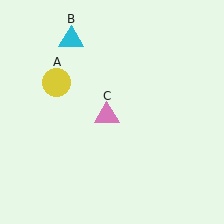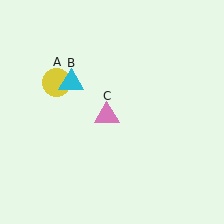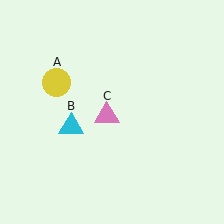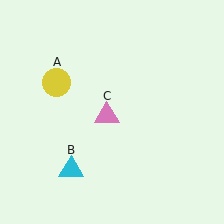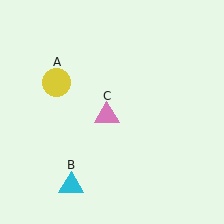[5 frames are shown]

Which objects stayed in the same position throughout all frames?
Yellow circle (object A) and pink triangle (object C) remained stationary.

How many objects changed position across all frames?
1 object changed position: cyan triangle (object B).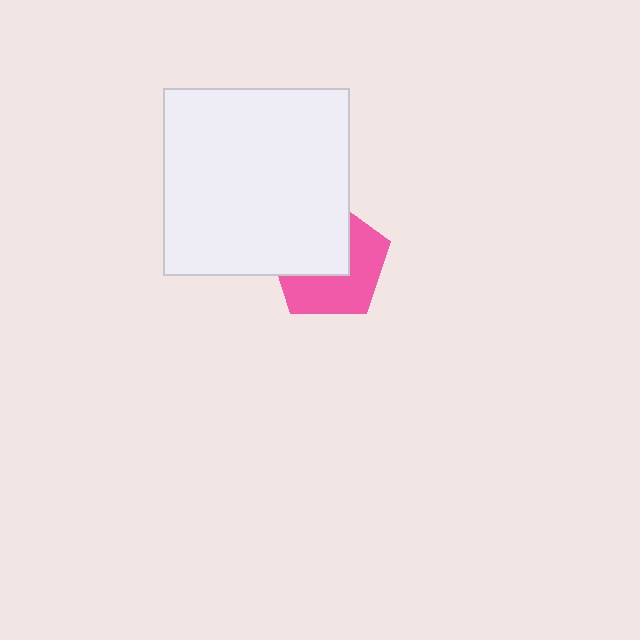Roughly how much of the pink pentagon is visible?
About half of it is visible (roughly 52%).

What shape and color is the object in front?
The object in front is a white square.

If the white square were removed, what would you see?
You would see the complete pink pentagon.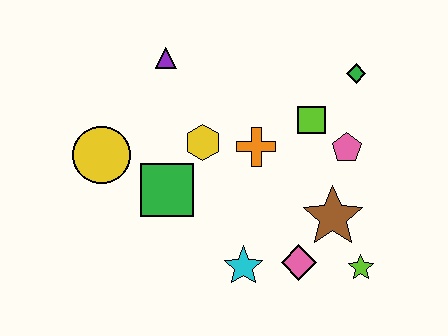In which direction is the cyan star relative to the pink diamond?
The cyan star is to the left of the pink diamond.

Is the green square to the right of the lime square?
No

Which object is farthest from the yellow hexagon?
The lime star is farthest from the yellow hexagon.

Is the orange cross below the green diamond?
Yes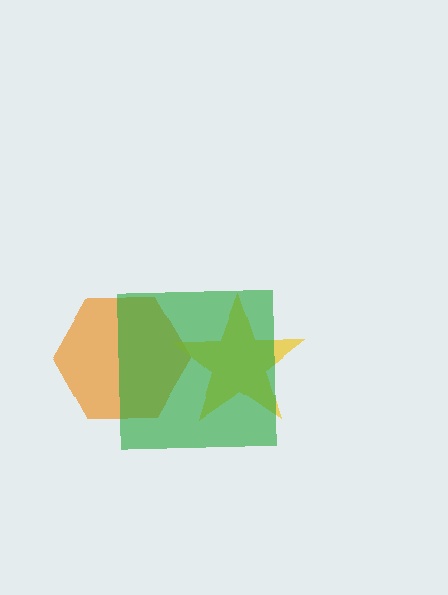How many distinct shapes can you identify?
There are 3 distinct shapes: an orange hexagon, a yellow star, a green square.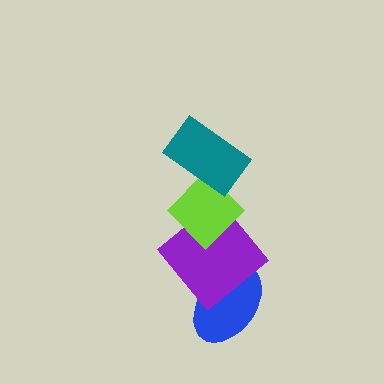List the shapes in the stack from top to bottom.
From top to bottom: the teal rectangle, the lime diamond, the purple diamond, the blue ellipse.